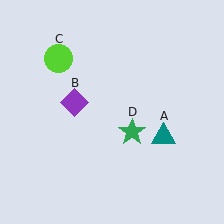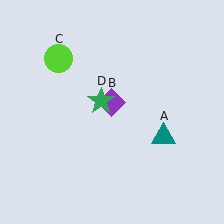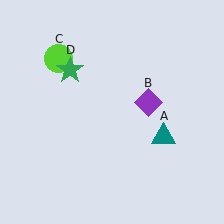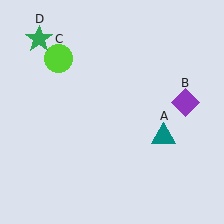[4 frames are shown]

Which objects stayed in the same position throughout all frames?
Teal triangle (object A) and lime circle (object C) remained stationary.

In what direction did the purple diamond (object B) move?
The purple diamond (object B) moved right.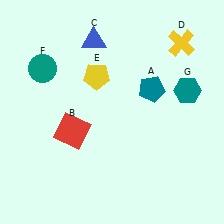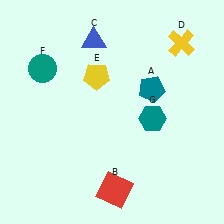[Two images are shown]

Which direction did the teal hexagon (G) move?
The teal hexagon (G) moved left.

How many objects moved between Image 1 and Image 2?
2 objects moved between the two images.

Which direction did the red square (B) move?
The red square (B) moved down.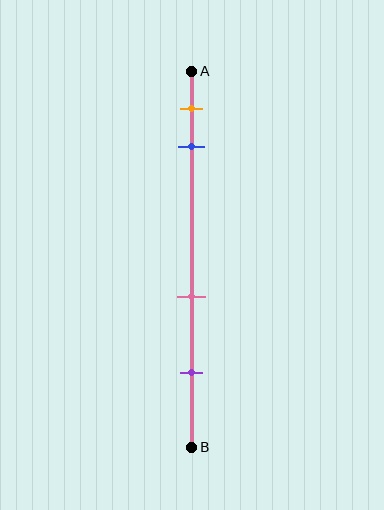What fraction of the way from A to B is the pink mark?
The pink mark is approximately 60% (0.6) of the way from A to B.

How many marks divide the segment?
There are 4 marks dividing the segment.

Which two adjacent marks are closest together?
The orange and blue marks are the closest adjacent pair.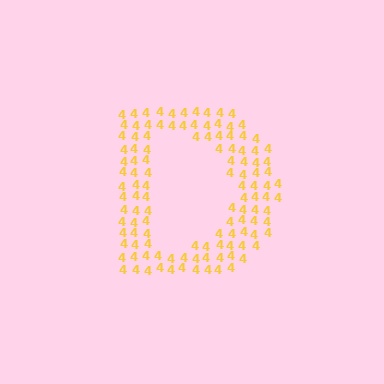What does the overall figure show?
The overall figure shows the letter D.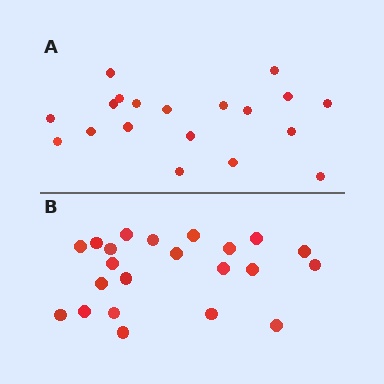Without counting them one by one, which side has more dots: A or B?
Region B (the bottom region) has more dots.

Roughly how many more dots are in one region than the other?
Region B has just a few more — roughly 2 or 3 more dots than region A.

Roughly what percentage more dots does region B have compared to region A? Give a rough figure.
About 15% more.